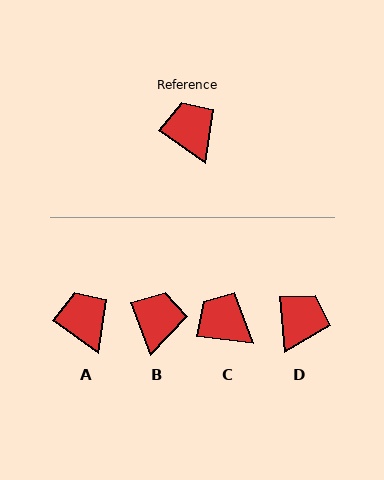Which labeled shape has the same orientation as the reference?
A.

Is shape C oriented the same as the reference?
No, it is off by about 28 degrees.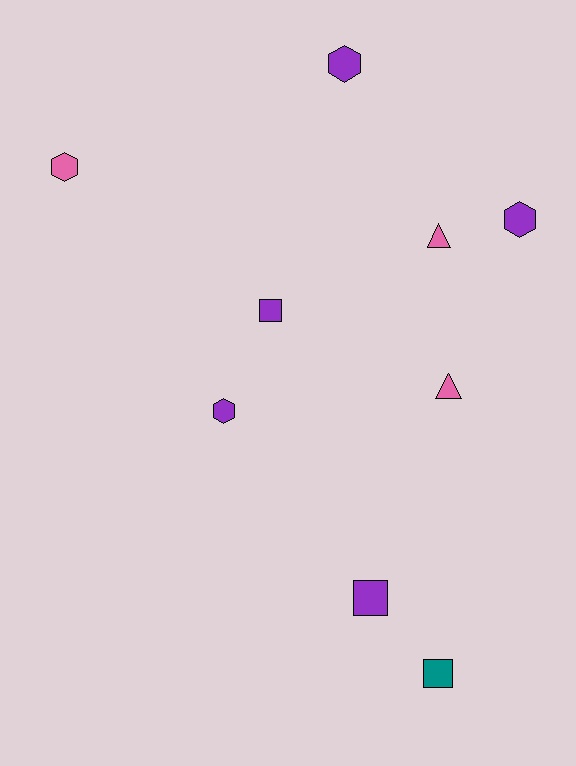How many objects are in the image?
There are 9 objects.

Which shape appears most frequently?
Hexagon, with 4 objects.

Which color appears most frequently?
Purple, with 5 objects.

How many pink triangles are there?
There are 2 pink triangles.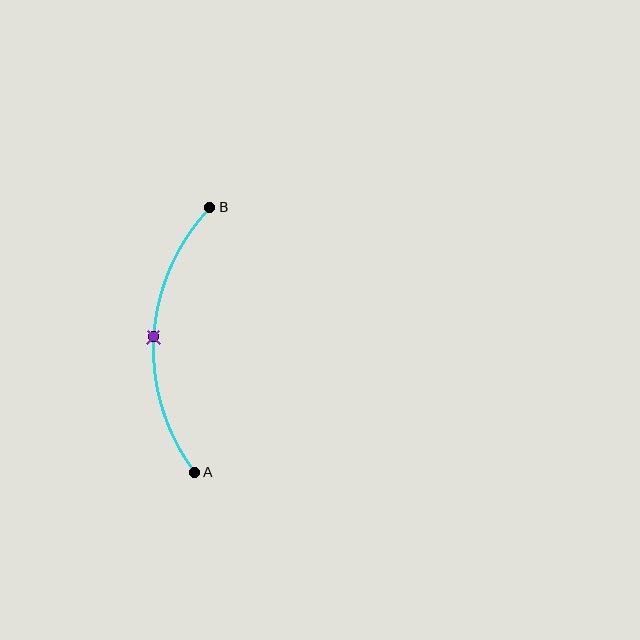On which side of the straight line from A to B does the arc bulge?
The arc bulges to the left of the straight line connecting A and B.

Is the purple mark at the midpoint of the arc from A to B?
Yes. The purple mark lies on the arc at equal arc-length from both A and B — it is the arc midpoint.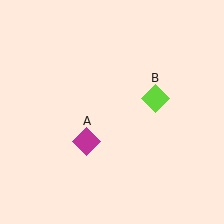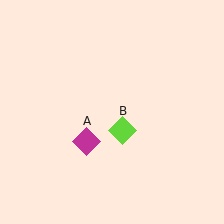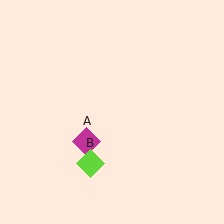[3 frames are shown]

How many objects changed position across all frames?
1 object changed position: lime diamond (object B).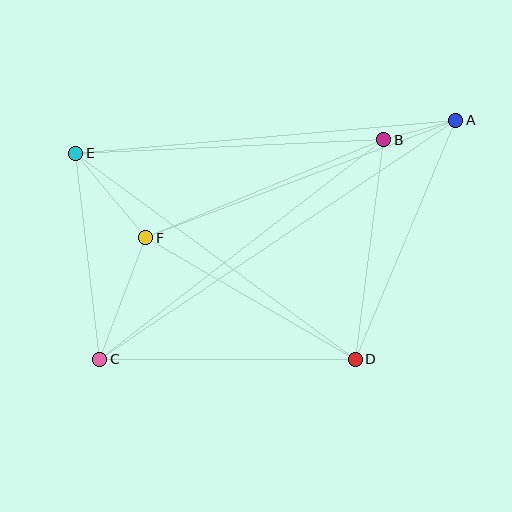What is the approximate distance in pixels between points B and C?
The distance between B and C is approximately 359 pixels.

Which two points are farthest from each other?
Points A and C are farthest from each other.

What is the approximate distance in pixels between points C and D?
The distance between C and D is approximately 256 pixels.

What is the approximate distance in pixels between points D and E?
The distance between D and E is approximately 347 pixels.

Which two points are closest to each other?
Points A and B are closest to each other.